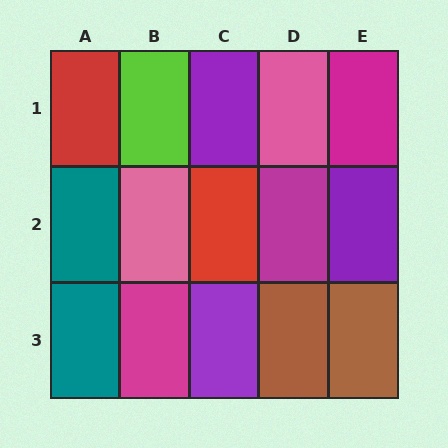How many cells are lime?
1 cell is lime.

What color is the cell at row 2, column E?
Purple.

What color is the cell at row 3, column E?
Brown.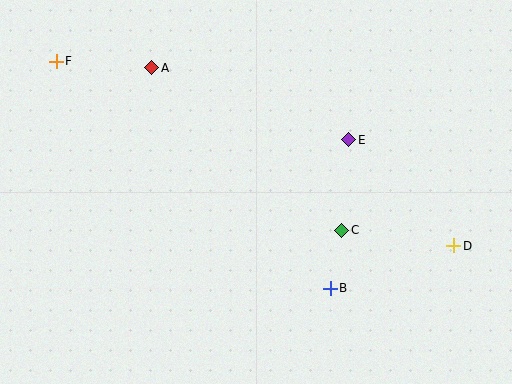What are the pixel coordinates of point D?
Point D is at (454, 246).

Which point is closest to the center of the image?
Point C at (342, 230) is closest to the center.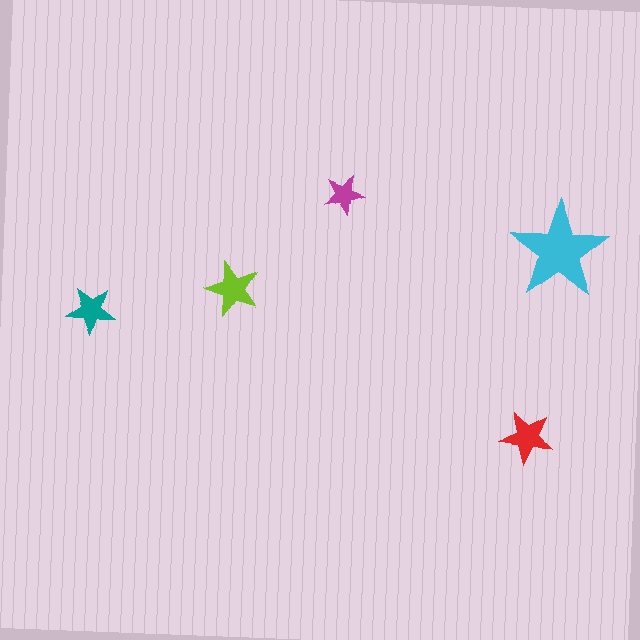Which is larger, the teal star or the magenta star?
The teal one.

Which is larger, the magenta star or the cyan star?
The cyan one.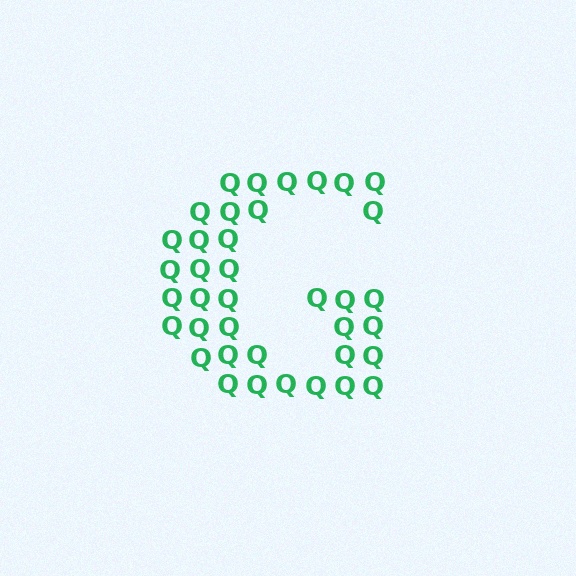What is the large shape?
The large shape is the letter G.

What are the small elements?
The small elements are letter Q's.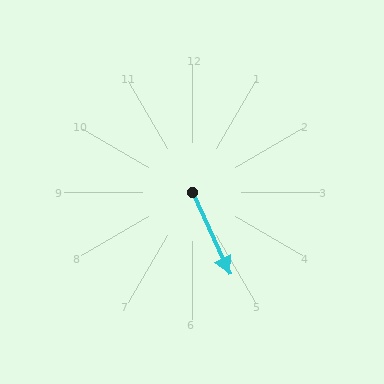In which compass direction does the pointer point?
Southeast.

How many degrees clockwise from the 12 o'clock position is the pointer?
Approximately 155 degrees.